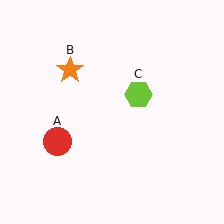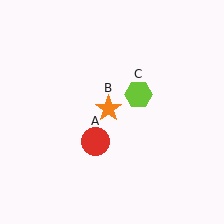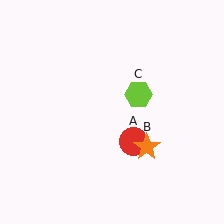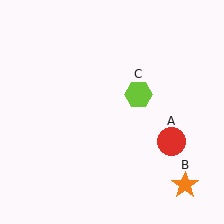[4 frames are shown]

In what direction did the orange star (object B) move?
The orange star (object B) moved down and to the right.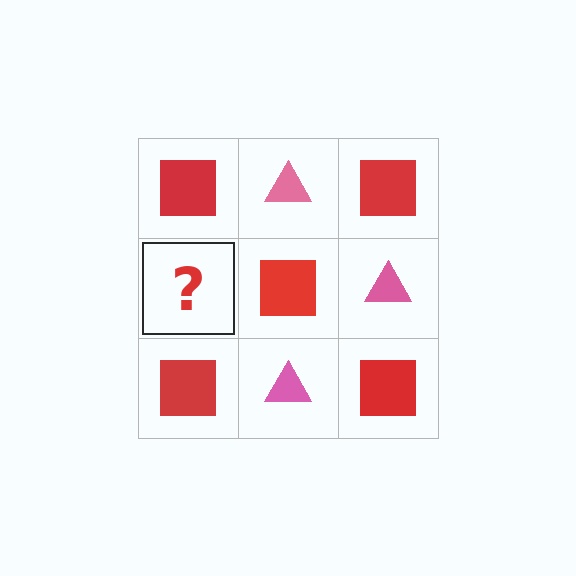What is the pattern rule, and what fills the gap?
The rule is that it alternates red square and pink triangle in a checkerboard pattern. The gap should be filled with a pink triangle.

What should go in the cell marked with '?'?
The missing cell should contain a pink triangle.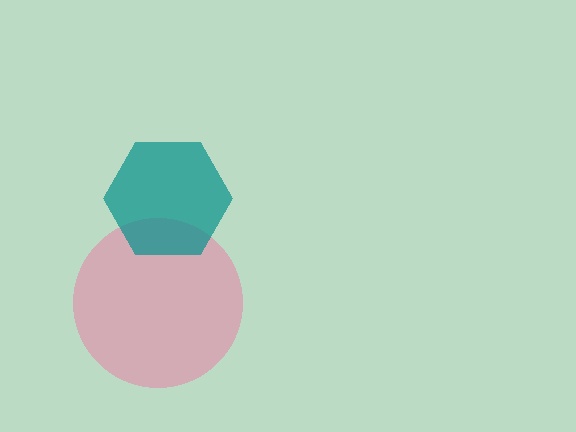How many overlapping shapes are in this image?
There are 2 overlapping shapes in the image.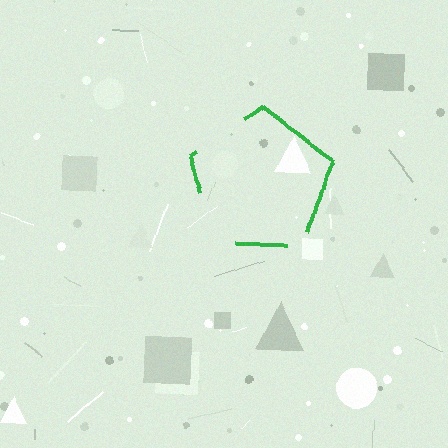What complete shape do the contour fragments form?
The contour fragments form a pentagon.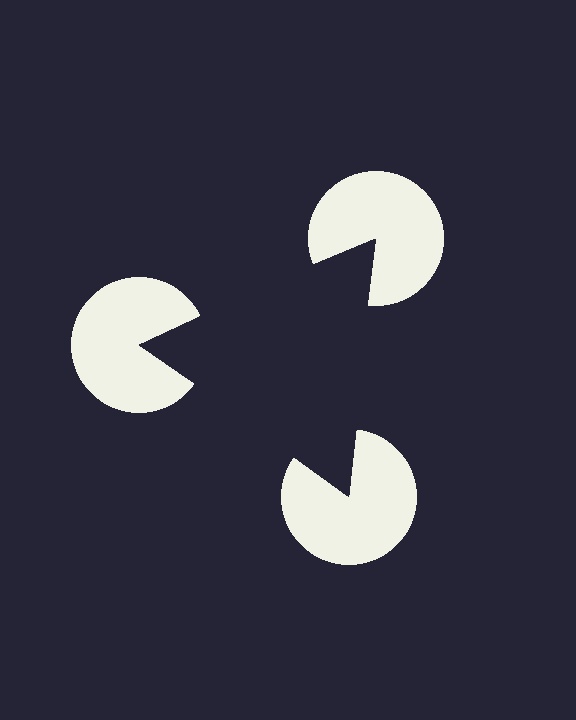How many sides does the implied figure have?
3 sides.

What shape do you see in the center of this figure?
An illusory triangle — its edges are inferred from the aligned wedge cuts in the pac-man discs, not physically drawn.